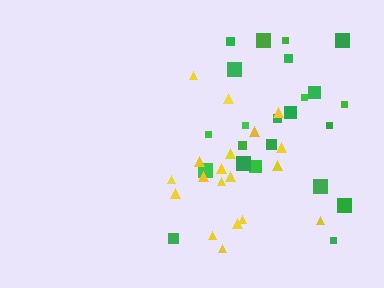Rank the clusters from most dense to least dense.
yellow, green.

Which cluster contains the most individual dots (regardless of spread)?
Green (23).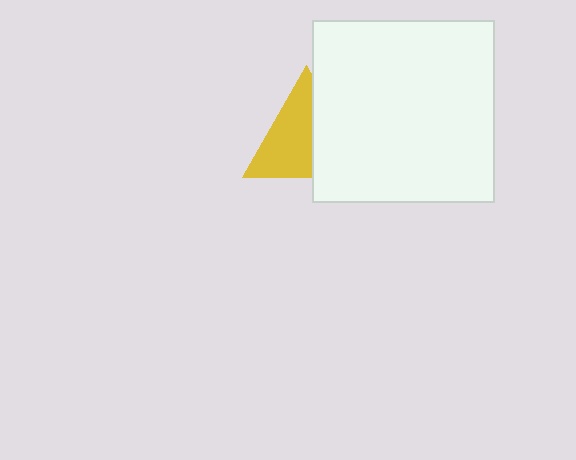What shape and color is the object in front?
The object in front is a white square.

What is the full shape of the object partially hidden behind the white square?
The partially hidden object is a yellow triangle.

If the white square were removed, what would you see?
You would see the complete yellow triangle.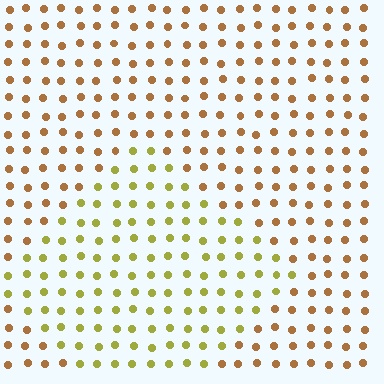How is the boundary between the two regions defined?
The boundary is defined purely by a slight shift in hue (about 38 degrees). Spacing, size, and orientation are identical on both sides.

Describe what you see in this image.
The image is filled with small brown elements in a uniform arrangement. A diamond-shaped region is visible where the elements are tinted to a slightly different hue, forming a subtle color boundary.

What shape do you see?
I see a diamond.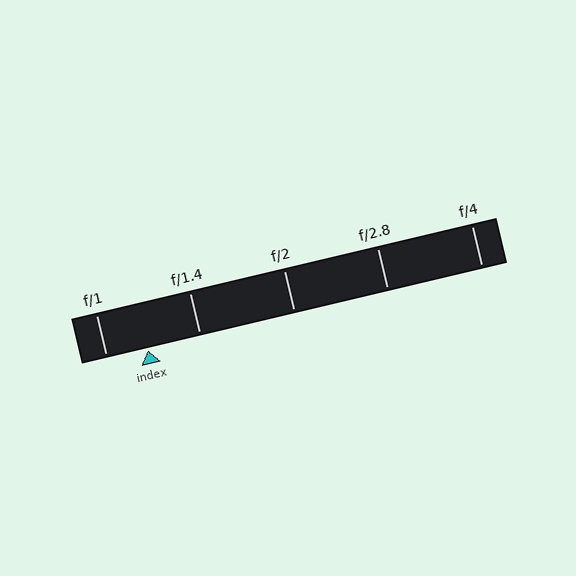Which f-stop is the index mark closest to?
The index mark is closest to f/1.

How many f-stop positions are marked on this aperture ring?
There are 5 f-stop positions marked.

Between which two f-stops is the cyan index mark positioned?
The index mark is between f/1 and f/1.4.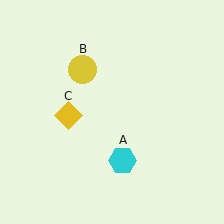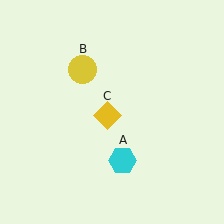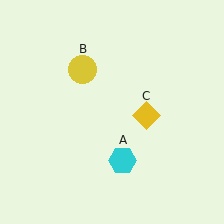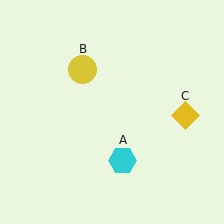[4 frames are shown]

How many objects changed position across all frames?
1 object changed position: yellow diamond (object C).